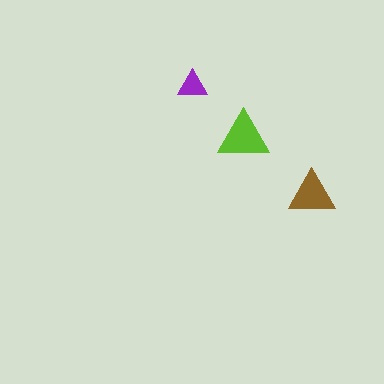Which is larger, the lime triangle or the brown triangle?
The lime one.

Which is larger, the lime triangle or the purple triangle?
The lime one.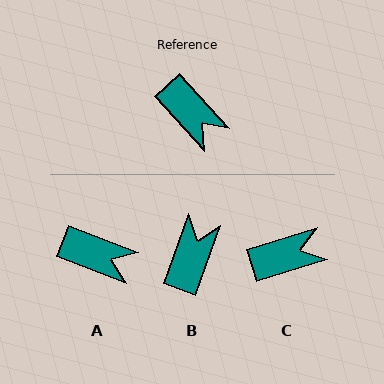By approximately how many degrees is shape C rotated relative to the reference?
Approximately 65 degrees counter-clockwise.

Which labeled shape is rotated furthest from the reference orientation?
B, about 118 degrees away.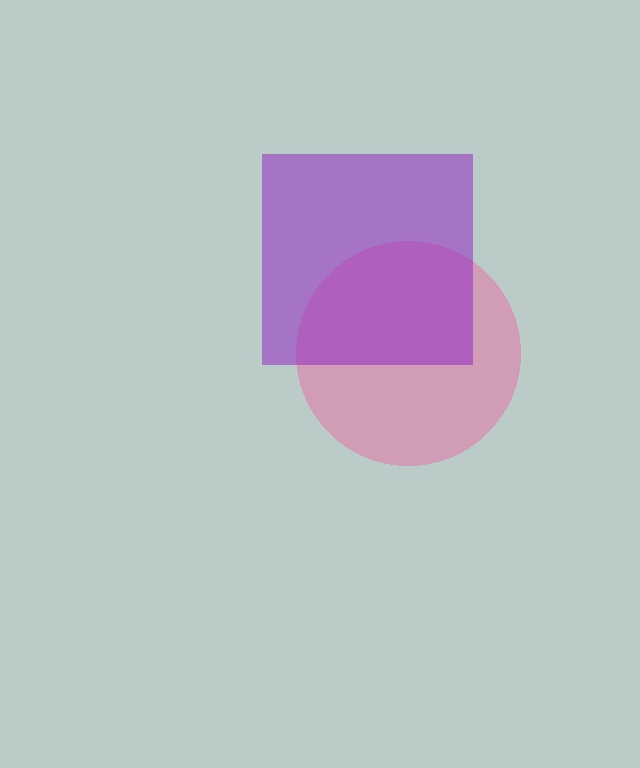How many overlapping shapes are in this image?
There are 2 overlapping shapes in the image.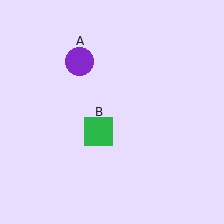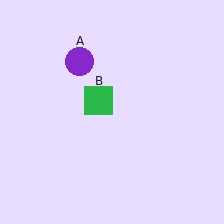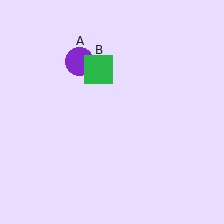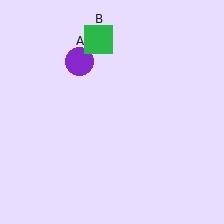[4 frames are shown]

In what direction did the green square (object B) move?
The green square (object B) moved up.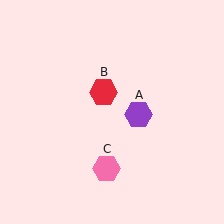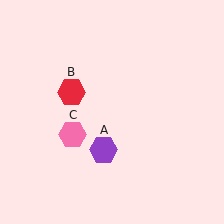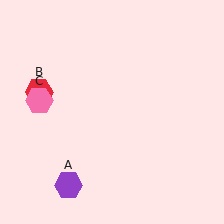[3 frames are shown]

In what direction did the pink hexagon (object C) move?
The pink hexagon (object C) moved up and to the left.